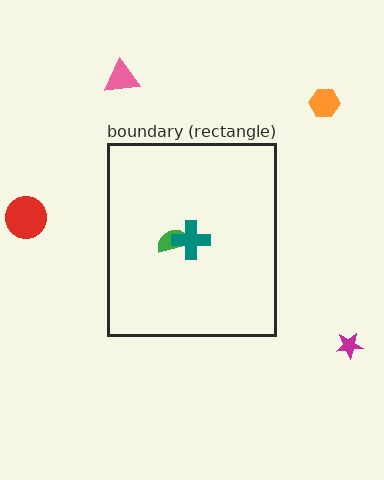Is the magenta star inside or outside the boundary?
Outside.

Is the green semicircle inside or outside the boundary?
Inside.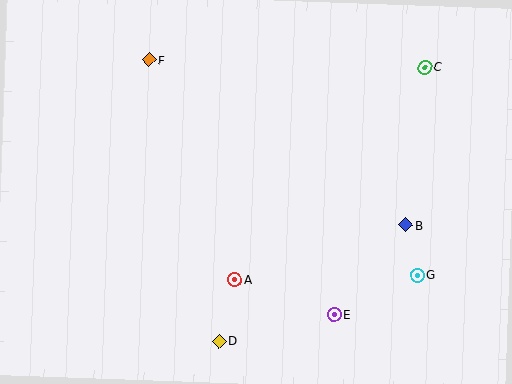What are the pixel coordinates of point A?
Point A is at (235, 279).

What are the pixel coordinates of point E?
Point E is at (334, 314).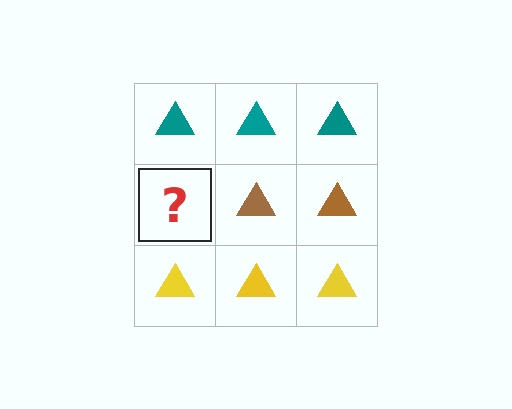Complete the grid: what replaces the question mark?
The question mark should be replaced with a brown triangle.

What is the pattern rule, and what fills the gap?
The rule is that each row has a consistent color. The gap should be filled with a brown triangle.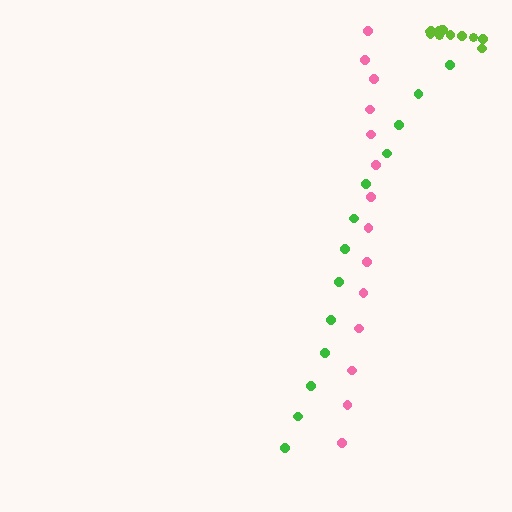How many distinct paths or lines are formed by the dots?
There are 3 distinct paths.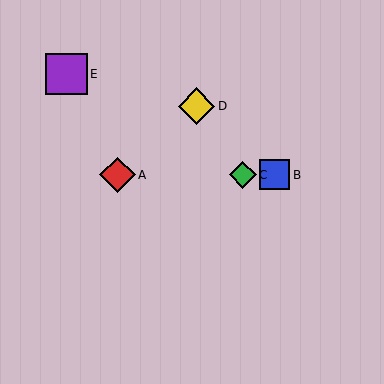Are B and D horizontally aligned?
No, B is at y≈175 and D is at y≈106.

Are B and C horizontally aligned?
Yes, both are at y≈175.